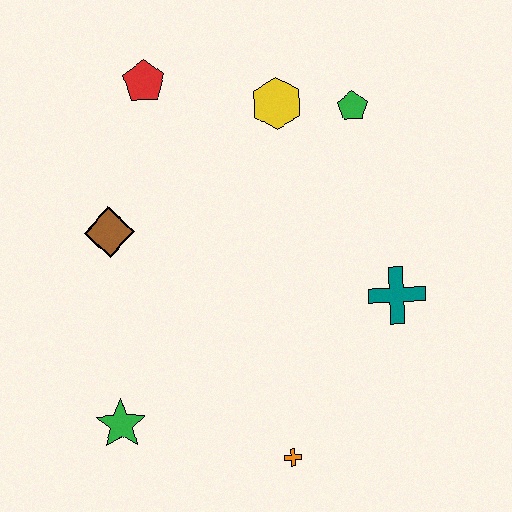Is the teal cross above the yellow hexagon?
No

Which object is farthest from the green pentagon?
The green star is farthest from the green pentagon.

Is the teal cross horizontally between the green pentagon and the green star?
No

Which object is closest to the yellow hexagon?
The green pentagon is closest to the yellow hexagon.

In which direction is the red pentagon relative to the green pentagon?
The red pentagon is to the left of the green pentagon.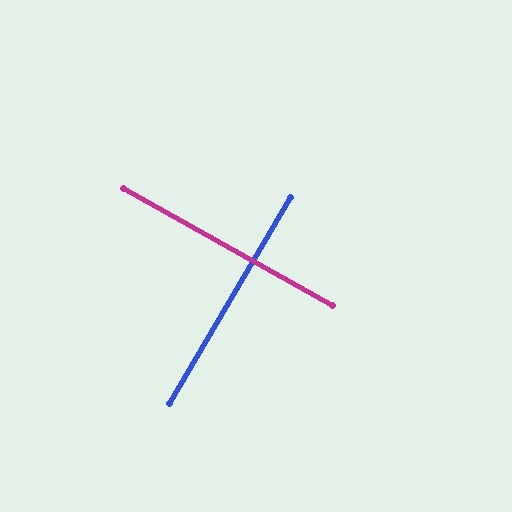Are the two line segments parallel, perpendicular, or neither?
Perpendicular — they meet at approximately 89°.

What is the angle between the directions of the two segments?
Approximately 89 degrees.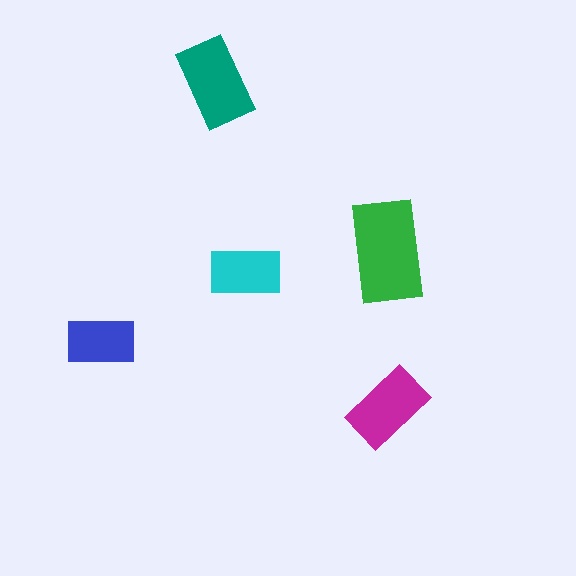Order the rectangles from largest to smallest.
the green one, the teal one, the magenta one, the cyan one, the blue one.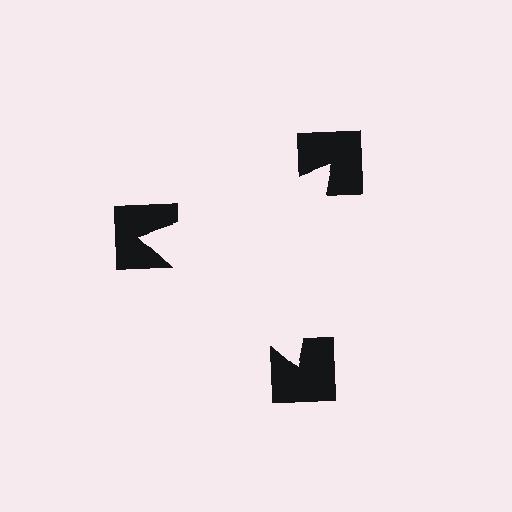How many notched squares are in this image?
There are 3 — one at each vertex of the illusory triangle.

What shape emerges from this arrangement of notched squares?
An illusory triangle — its edges are inferred from the aligned wedge cuts in the notched squares, not physically drawn.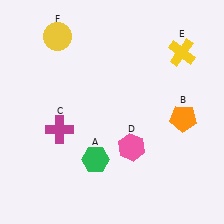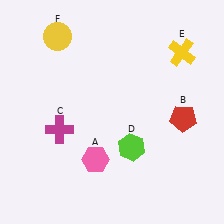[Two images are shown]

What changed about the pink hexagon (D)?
In Image 1, D is pink. In Image 2, it changed to lime.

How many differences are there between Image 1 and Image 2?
There are 3 differences between the two images.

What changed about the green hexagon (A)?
In Image 1, A is green. In Image 2, it changed to pink.